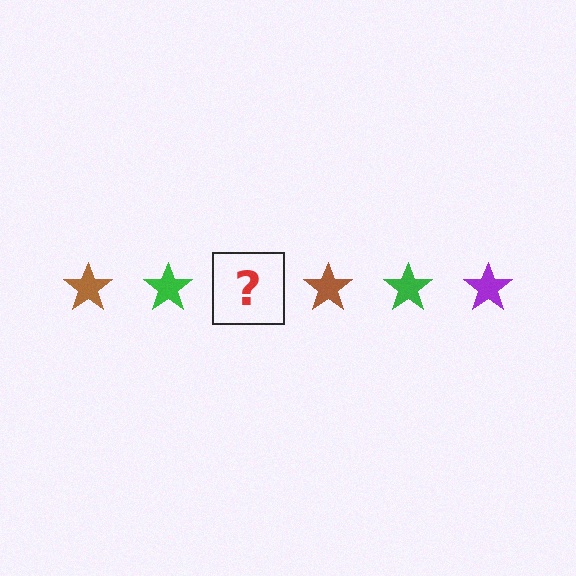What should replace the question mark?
The question mark should be replaced with a purple star.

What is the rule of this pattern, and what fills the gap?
The rule is that the pattern cycles through brown, green, purple stars. The gap should be filled with a purple star.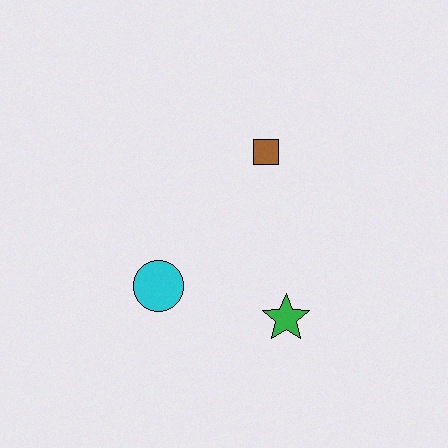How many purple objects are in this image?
There are no purple objects.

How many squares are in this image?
There is 1 square.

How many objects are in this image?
There are 3 objects.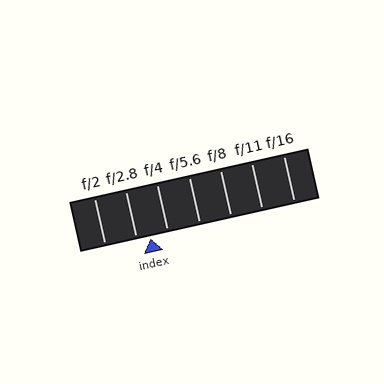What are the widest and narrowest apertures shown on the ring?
The widest aperture shown is f/2 and the narrowest is f/16.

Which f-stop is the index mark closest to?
The index mark is closest to f/2.8.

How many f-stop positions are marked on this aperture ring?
There are 7 f-stop positions marked.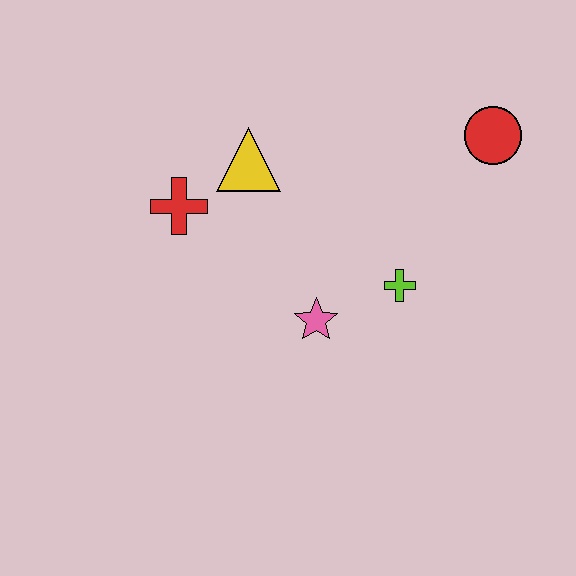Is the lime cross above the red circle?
No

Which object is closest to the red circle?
The lime cross is closest to the red circle.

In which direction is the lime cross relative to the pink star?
The lime cross is to the right of the pink star.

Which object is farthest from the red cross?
The red circle is farthest from the red cross.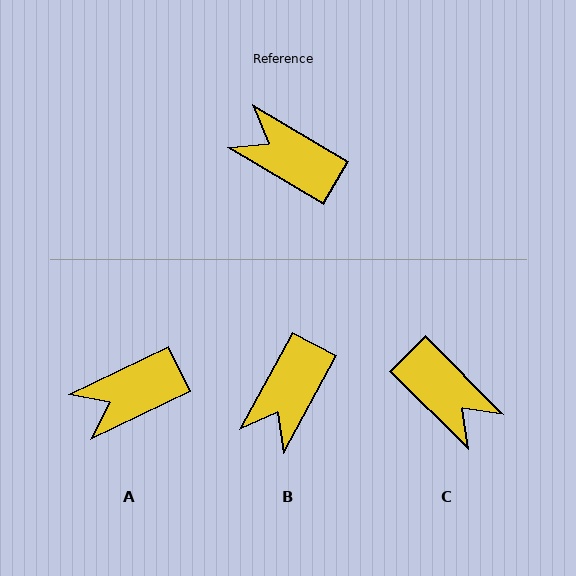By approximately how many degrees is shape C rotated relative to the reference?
Approximately 166 degrees counter-clockwise.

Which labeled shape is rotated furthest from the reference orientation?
C, about 166 degrees away.